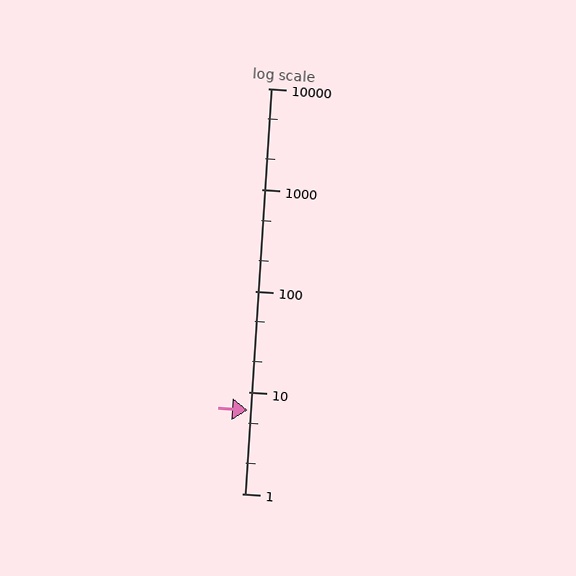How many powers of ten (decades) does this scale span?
The scale spans 4 decades, from 1 to 10000.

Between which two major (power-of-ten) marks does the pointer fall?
The pointer is between 1 and 10.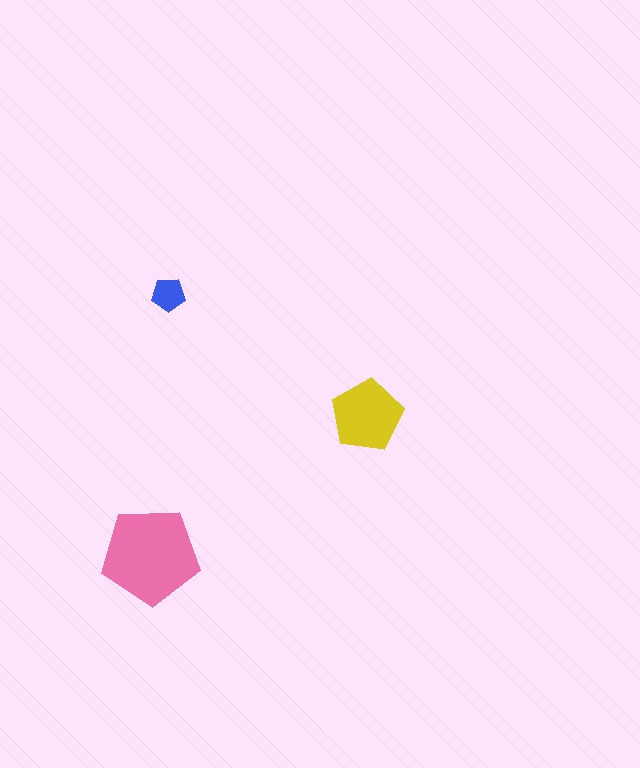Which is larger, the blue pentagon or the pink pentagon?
The pink one.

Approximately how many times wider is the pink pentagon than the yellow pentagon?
About 1.5 times wider.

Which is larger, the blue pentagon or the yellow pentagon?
The yellow one.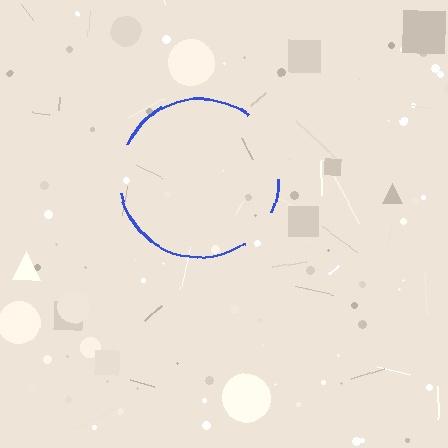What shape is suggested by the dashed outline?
The dashed outline suggests a circle.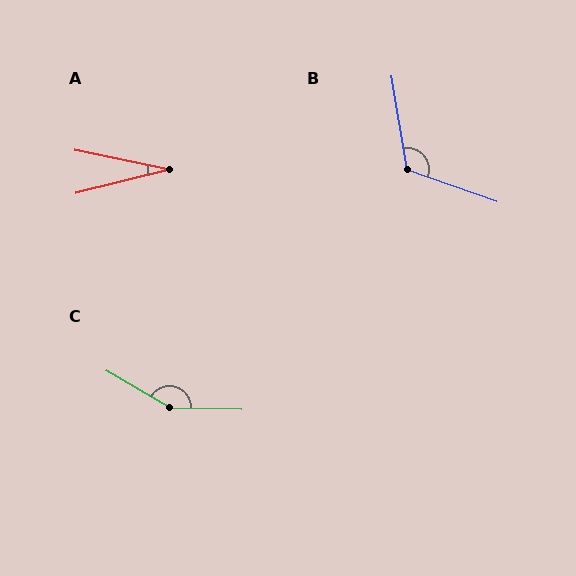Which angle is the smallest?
A, at approximately 26 degrees.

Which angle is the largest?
C, at approximately 150 degrees.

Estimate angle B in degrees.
Approximately 119 degrees.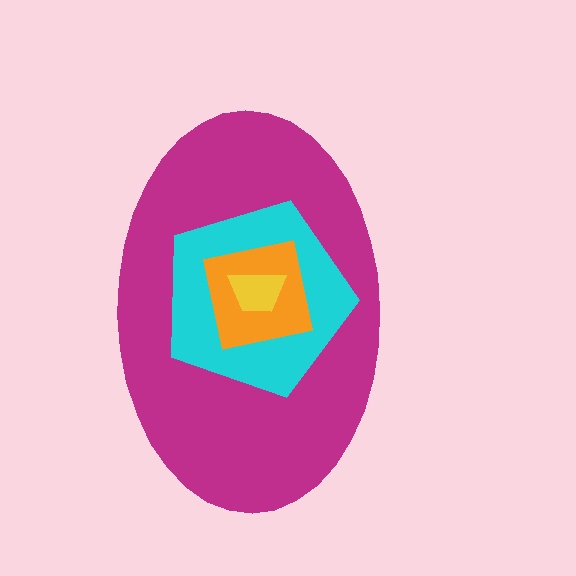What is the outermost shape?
The magenta ellipse.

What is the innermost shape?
The yellow trapezoid.